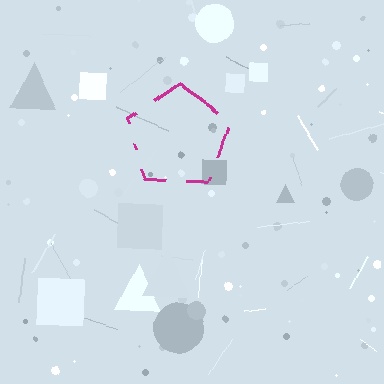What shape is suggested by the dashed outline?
The dashed outline suggests a pentagon.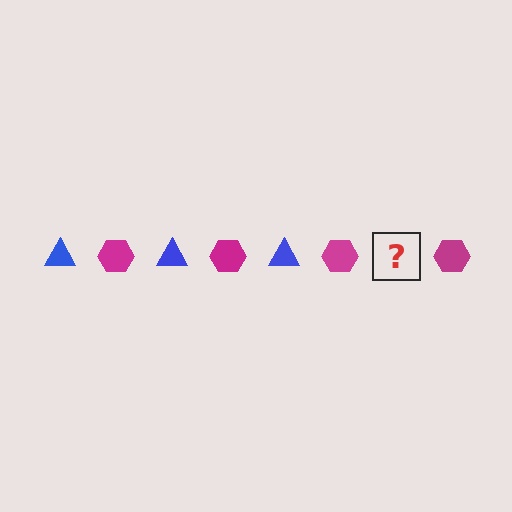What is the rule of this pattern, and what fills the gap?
The rule is that the pattern alternates between blue triangle and magenta hexagon. The gap should be filled with a blue triangle.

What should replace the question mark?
The question mark should be replaced with a blue triangle.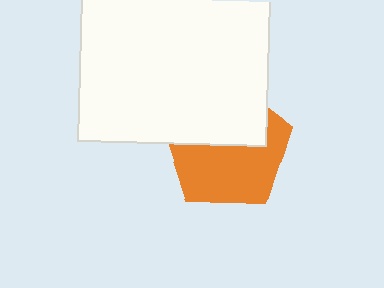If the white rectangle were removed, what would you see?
You would see the complete orange pentagon.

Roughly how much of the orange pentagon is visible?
About half of it is visible (roughly 55%).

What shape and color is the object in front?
The object in front is a white rectangle.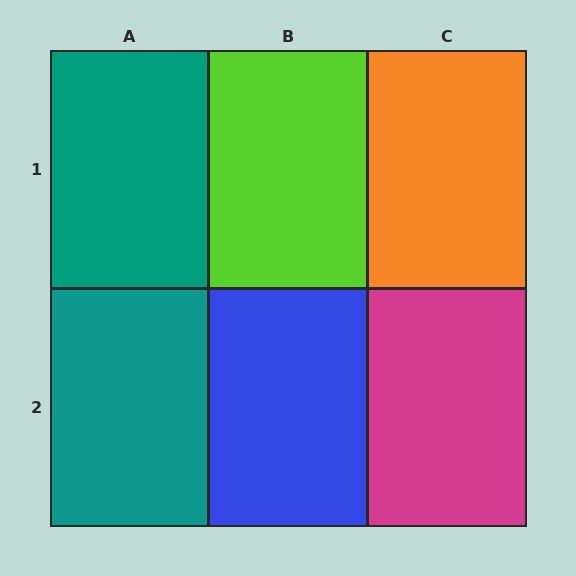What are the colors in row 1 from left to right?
Teal, lime, orange.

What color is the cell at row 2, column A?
Teal.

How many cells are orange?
1 cell is orange.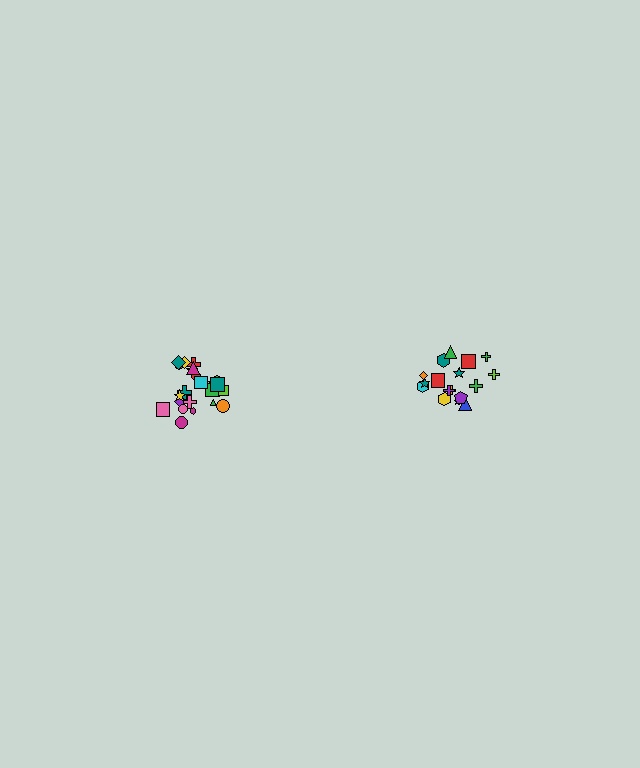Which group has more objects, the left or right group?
The left group.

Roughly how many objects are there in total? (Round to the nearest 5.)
Roughly 45 objects in total.